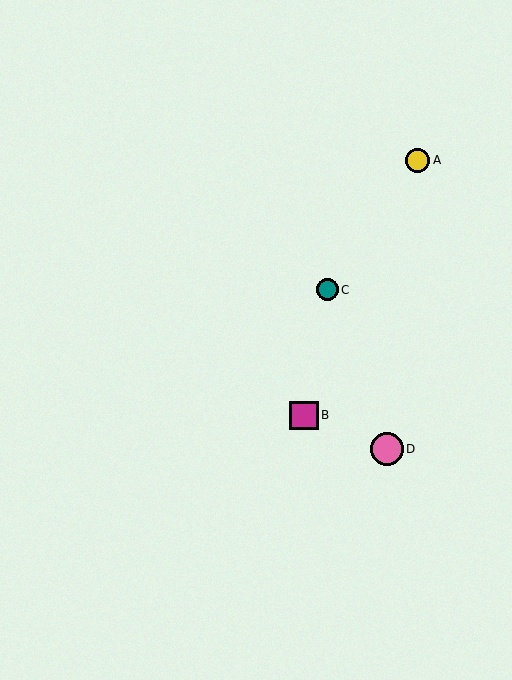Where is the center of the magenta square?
The center of the magenta square is at (304, 415).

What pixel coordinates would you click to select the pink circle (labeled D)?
Click at (387, 449) to select the pink circle D.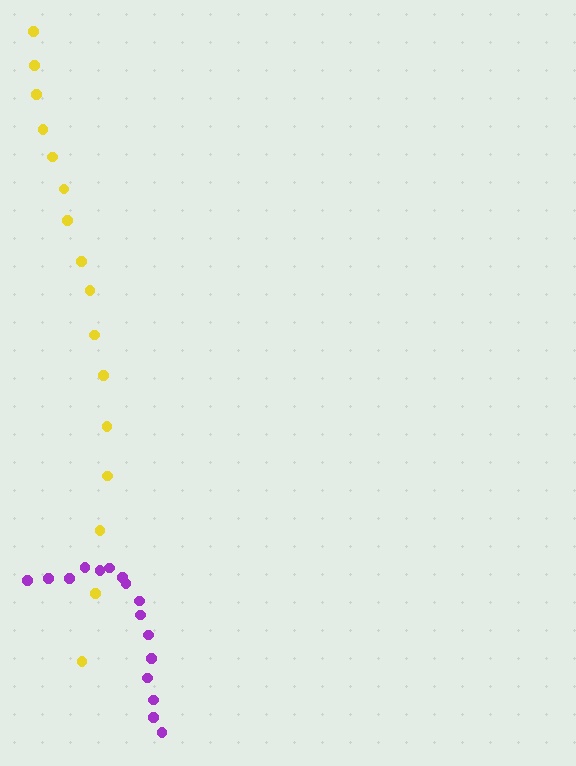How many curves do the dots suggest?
There are 2 distinct paths.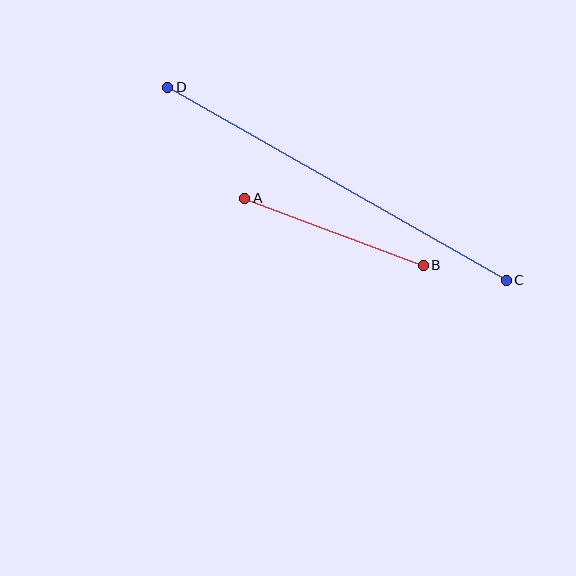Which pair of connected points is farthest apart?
Points C and D are farthest apart.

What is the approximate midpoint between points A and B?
The midpoint is at approximately (334, 232) pixels.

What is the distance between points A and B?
The distance is approximately 191 pixels.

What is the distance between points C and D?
The distance is approximately 390 pixels.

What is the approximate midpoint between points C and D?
The midpoint is at approximately (337, 184) pixels.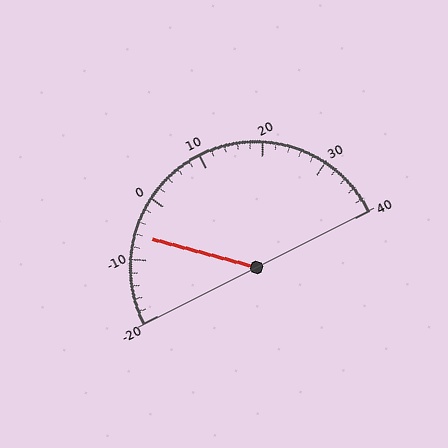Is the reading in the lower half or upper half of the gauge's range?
The reading is in the lower half of the range (-20 to 40).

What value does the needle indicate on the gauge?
The needle indicates approximately -6.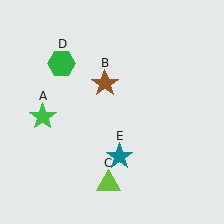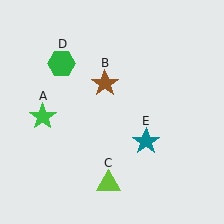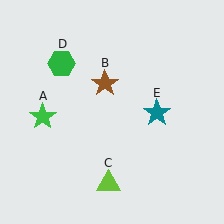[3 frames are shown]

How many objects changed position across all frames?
1 object changed position: teal star (object E).